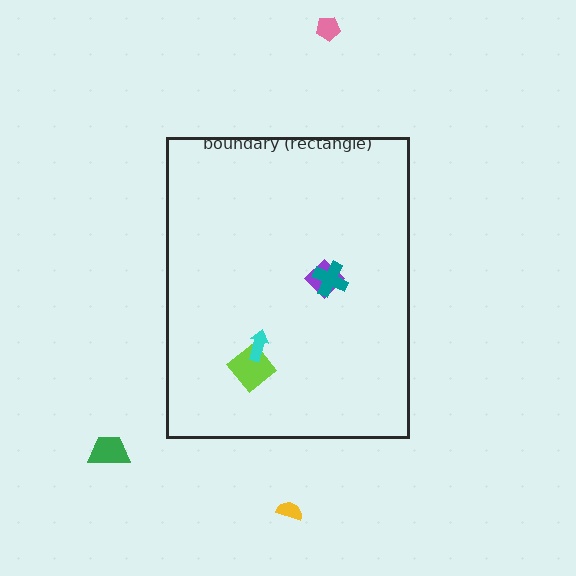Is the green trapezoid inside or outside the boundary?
Outside.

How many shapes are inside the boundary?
4 inside, 3 outside.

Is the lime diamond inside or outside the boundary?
Inside.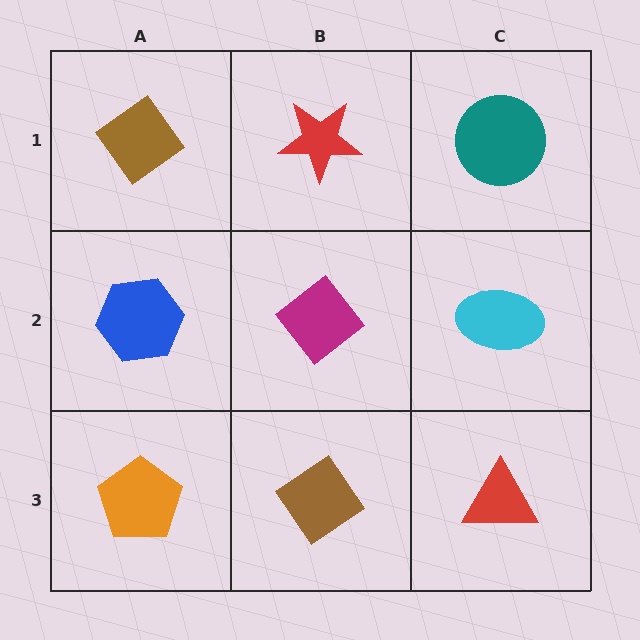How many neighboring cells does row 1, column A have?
2.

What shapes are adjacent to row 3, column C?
A cyan ellipse (row 2, column C), a brown diamond (row 3, column B).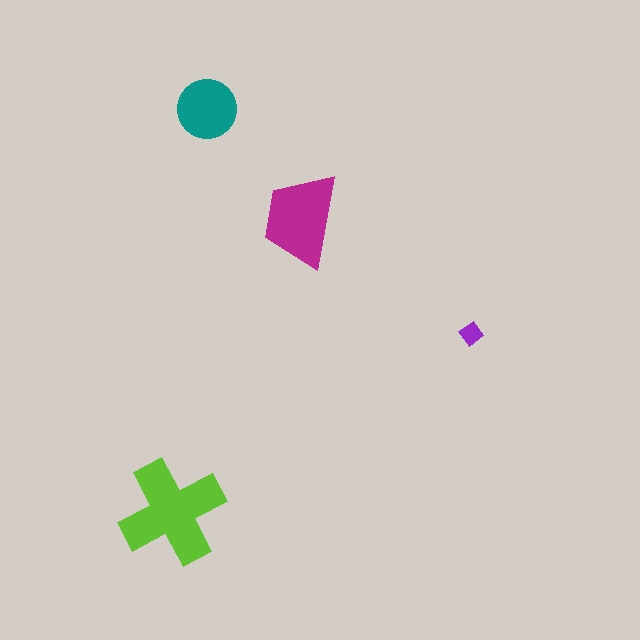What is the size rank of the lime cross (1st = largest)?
1st.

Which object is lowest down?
The lime cross is bottommost.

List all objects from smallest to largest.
The purple diamond, the teal circle, the magenta trapezoid, the lime cross.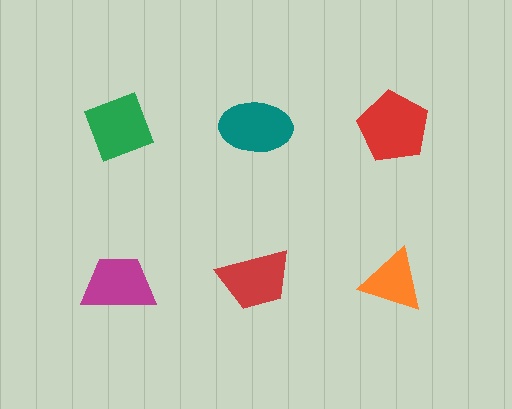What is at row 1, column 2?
A teal ellipse.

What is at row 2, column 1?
A magenta trapezoid.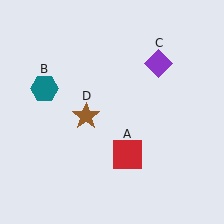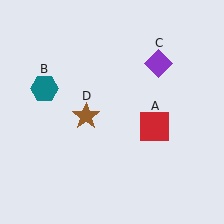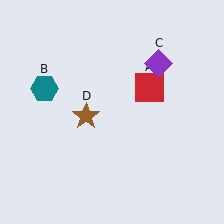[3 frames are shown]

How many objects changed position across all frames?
1 object changed position: red square (object A).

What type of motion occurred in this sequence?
The red square (object A) rotated counterclockwise around the center of the scene.